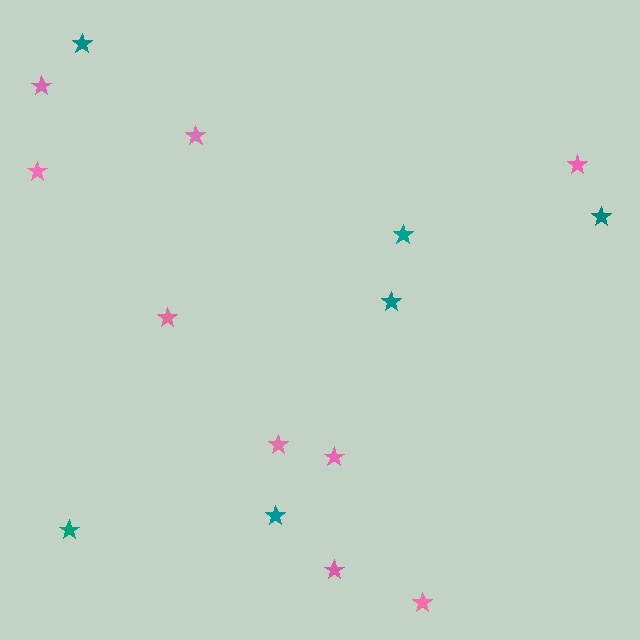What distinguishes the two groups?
There are 2 groups: one group of teal stars (6) and one group of pink stars (9).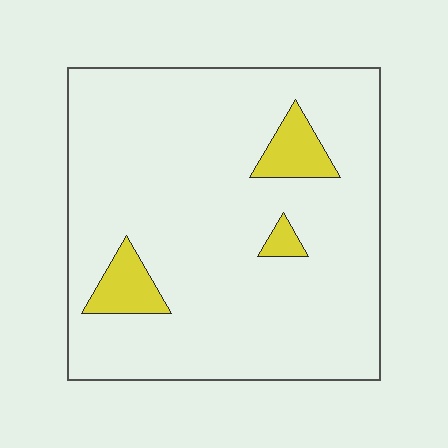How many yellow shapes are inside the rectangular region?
3.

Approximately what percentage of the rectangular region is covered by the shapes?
Approximately 10%.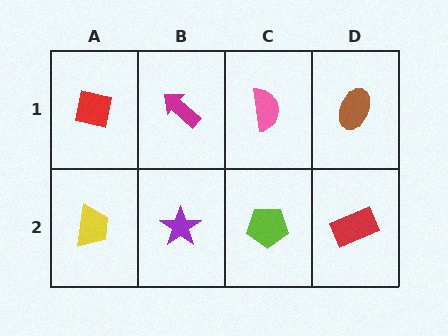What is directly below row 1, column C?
A lime pentagon.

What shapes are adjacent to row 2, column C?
A pink semicircle (row 1, column C), a purple star (row 2, column B), a red rectangle (row 2, column D).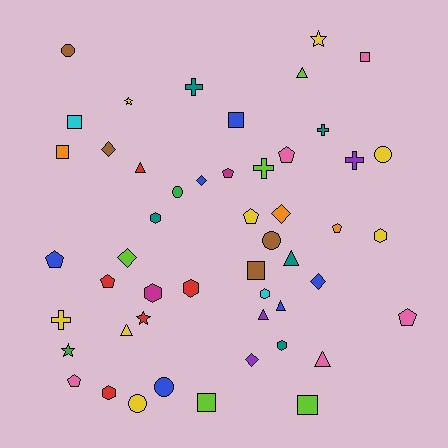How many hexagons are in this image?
There are 7 hexagons.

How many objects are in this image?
There are 50 objects.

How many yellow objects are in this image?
There are 8 yellow objects.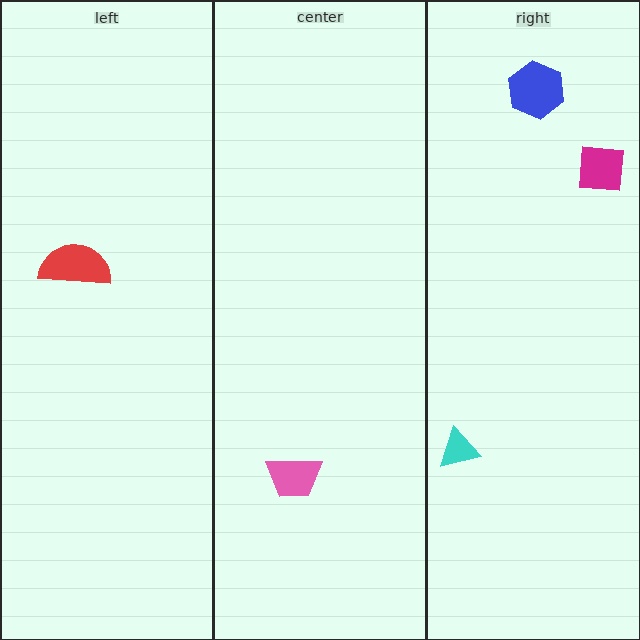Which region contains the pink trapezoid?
The center region.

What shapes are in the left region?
The red semicircle.